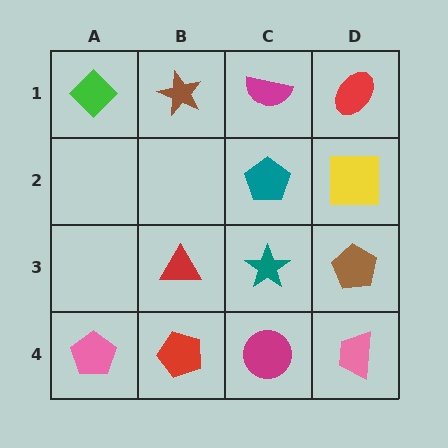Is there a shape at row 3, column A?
No, that cell is empty.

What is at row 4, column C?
A magenta circle.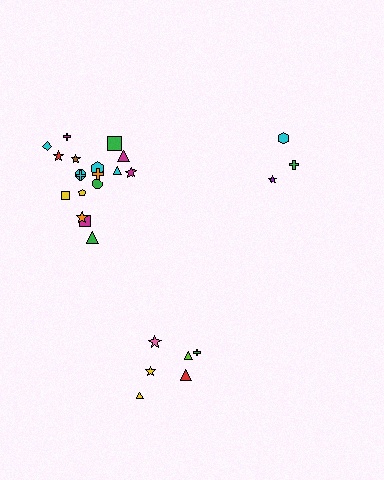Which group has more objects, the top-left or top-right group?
The top-left group.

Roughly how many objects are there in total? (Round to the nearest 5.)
Roughly 25 objects in total.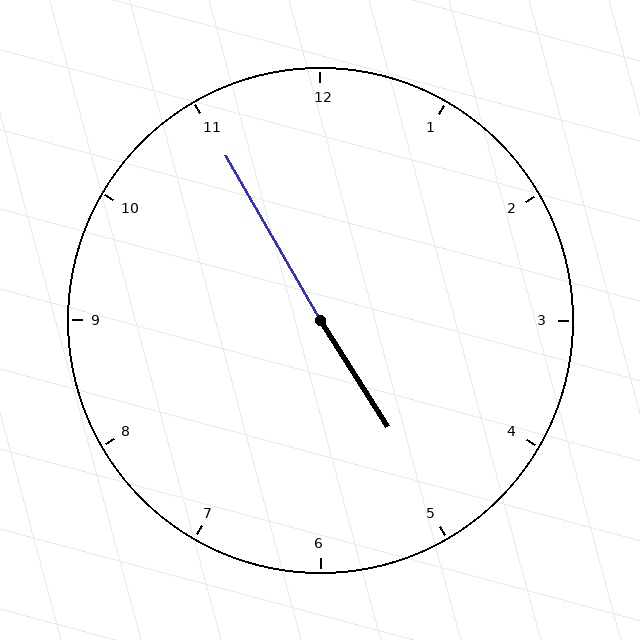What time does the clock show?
4:55.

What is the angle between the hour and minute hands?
Approximately 178 degrees.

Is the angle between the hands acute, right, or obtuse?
It is obtuse.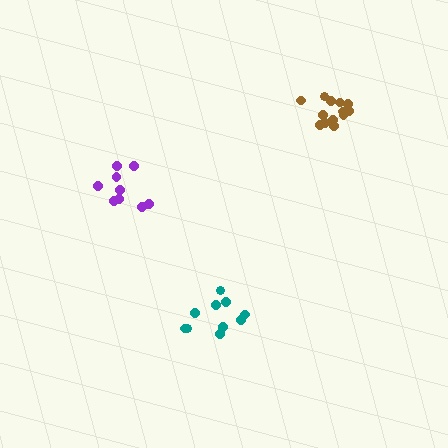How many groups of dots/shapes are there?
There are 3 groups.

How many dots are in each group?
Group 1: 9 dots, Group 2: 10 dots, Group 3: 13 dots (32 total).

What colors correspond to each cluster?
The clusters are colored: purple, teal, brown.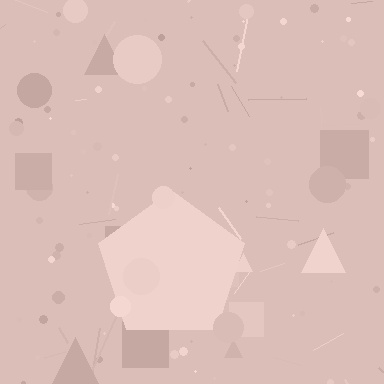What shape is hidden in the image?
A pentagon is hidden in the image.